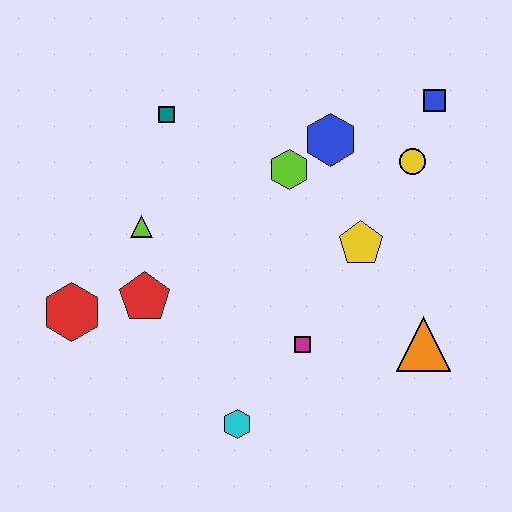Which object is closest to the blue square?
The yellow circle is closest to the blue square.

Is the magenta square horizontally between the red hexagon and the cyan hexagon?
No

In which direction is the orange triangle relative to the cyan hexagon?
The orange triangle is to the right of the cyan hexagon.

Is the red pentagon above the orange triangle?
Yes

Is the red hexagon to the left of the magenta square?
Yes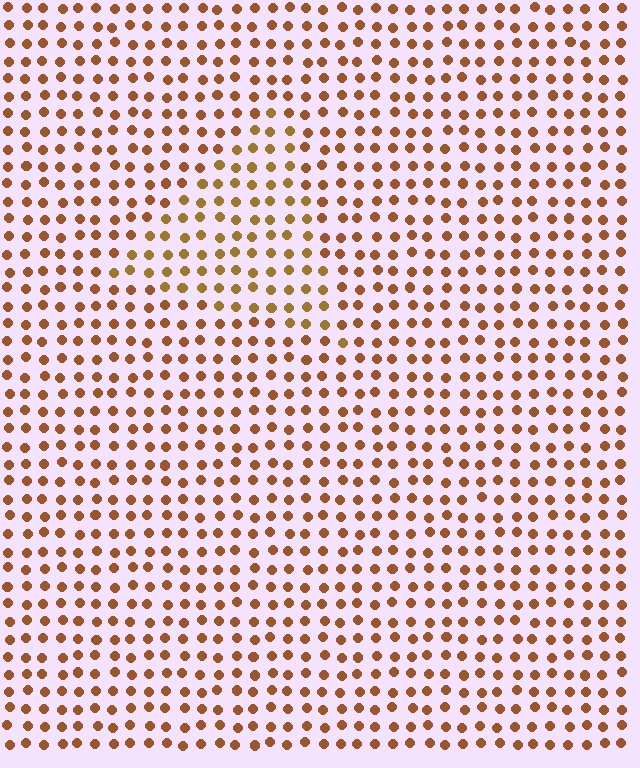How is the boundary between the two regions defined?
The boundary is defined purely by a slight shift in hue (about 18 degrees). Spacing, size, and orientation are identical on both sides.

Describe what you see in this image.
The image is filled with small brown elements in a uniform arrangement. A triangle-shaped region is visible where the elements are tinted to a slightly different hue, forming a subtle color boundary.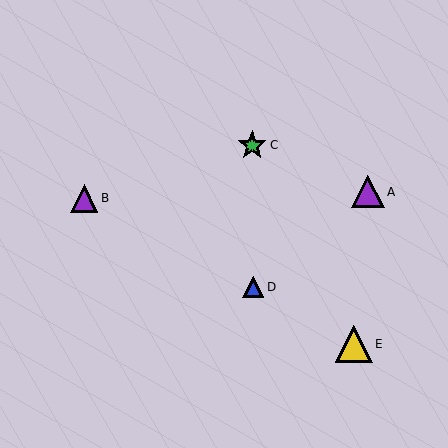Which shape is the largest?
The yellow triangle (labeled E) is the largest.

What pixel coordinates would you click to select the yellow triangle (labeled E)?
Click at (354, 344) to select the yellow triangle E.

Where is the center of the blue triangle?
The center of the blue triangle is at (253, 287).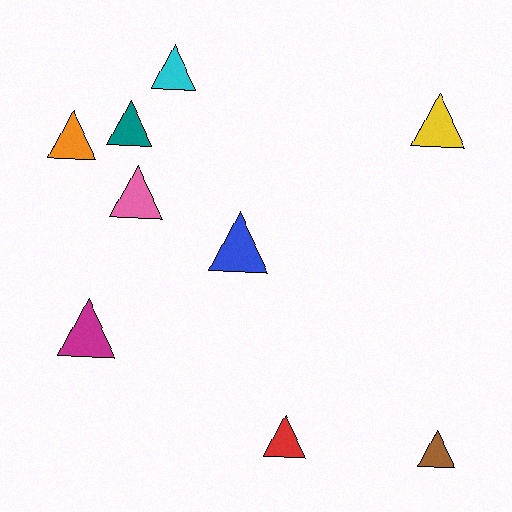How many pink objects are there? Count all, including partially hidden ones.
There is 1 pink object.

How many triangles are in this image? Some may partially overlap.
There are 9 triangles.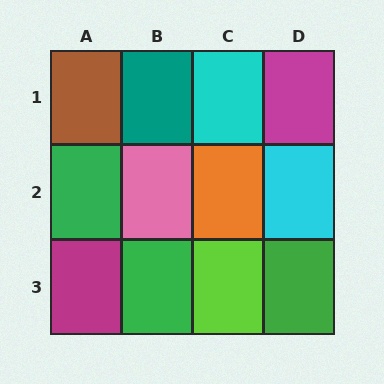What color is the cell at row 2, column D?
Cyan.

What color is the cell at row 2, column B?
Pink.